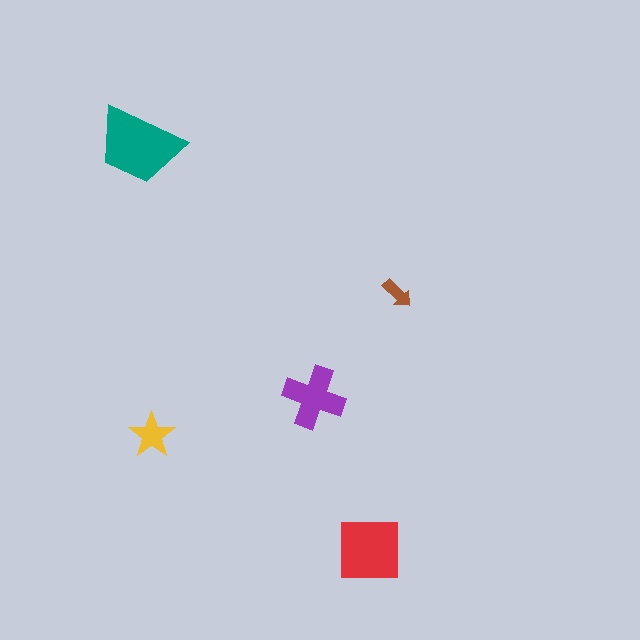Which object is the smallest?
The brown arrow.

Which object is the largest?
The teal trapezoid.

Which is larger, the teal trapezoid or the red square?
The teal trapezoid.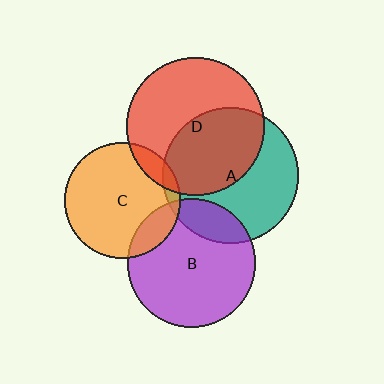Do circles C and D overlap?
Yes.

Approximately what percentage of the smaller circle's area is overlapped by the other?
Approximately 10%.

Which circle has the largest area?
Circle D (red).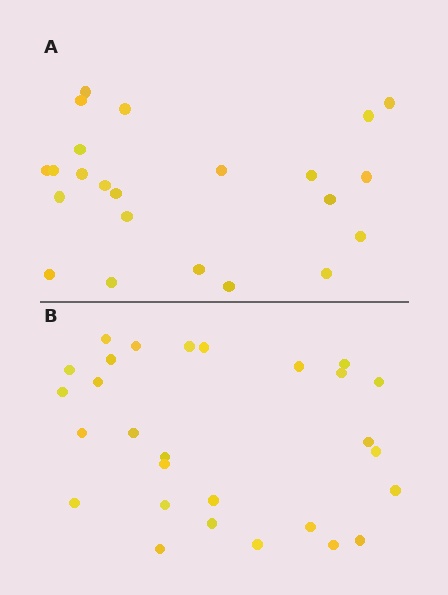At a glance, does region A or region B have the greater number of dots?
Region B (the bottom region) has more dots.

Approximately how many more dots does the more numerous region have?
Region B has about 5 more dots than region A.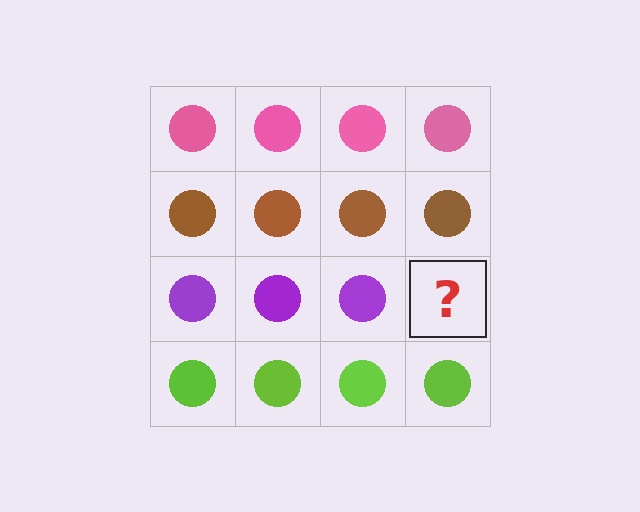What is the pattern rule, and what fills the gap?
The rule is that each row has a consistent color. The gap should be filled with a purple circle.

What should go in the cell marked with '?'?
The missing cell should contain a purple circle.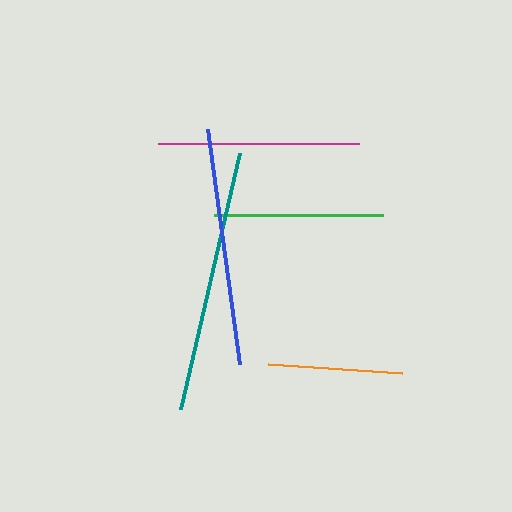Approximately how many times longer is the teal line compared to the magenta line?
The teal line is approximately 1.3 times the length of the magenta line.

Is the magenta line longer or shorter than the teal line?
The teal line is longer than the magenta line.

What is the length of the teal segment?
The teal segment is approximately 262 pixels long.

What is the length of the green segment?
The green segment is approximately 169 pixels long.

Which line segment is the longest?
The teal line is the longest at approximately 262 pixels.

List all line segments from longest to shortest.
From longest to shortest: teal, blue, magenta, green, orange.